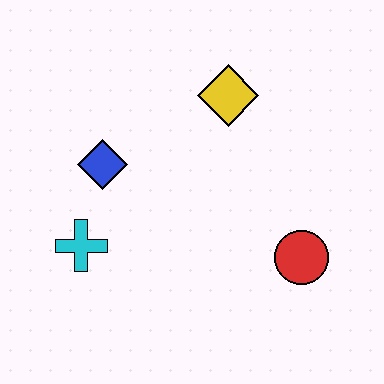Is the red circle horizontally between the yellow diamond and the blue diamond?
No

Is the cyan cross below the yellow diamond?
Yes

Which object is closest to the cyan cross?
The blue diamond is closest to the cyan cross.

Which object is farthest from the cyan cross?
The red circle is farthest from the cyan cross.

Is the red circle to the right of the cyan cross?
Yes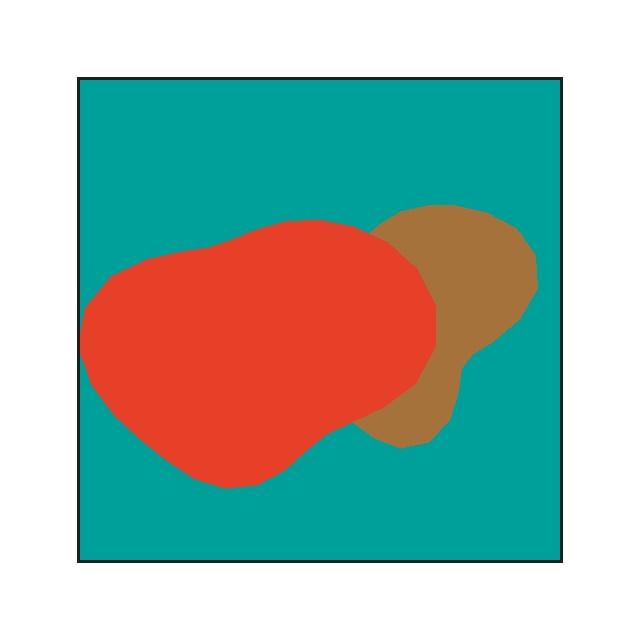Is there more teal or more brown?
Teal.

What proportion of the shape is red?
Red takes up between a quarter and a half of the shape.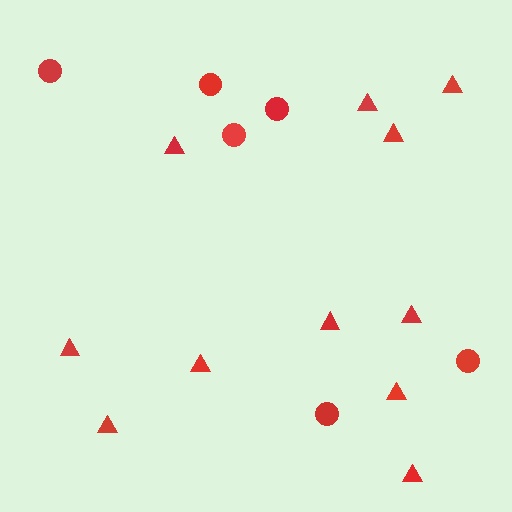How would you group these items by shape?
There are 2 groups: one group of triangles (11) and one group of circles (6).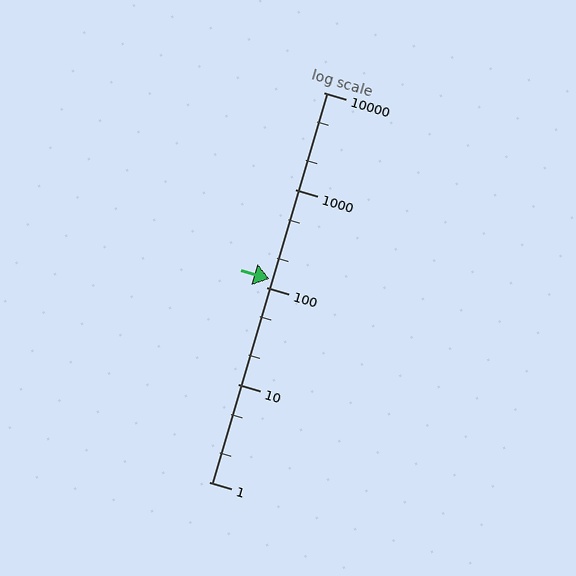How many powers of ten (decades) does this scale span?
The scale spans 4 decades, from 1 to 10000.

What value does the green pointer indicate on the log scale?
The pointer indicates approximately 120.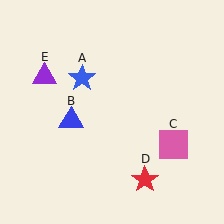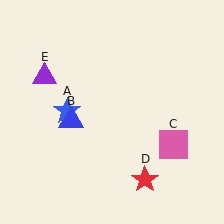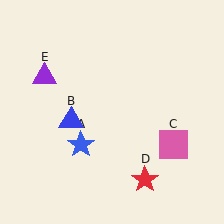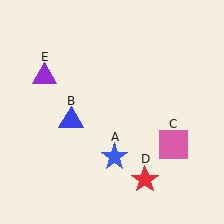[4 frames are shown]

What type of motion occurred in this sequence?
The blue star (object A) rotated counterclockwise around the center of the scene.